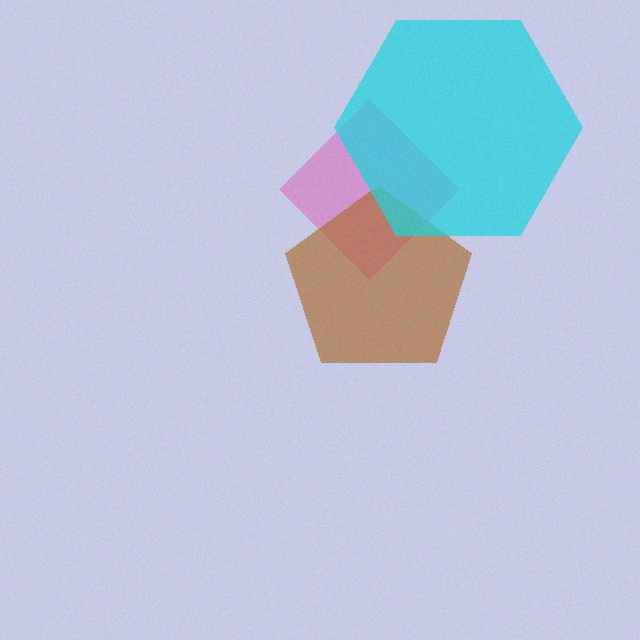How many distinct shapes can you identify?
There are 3 distinct shapes: a pink diamond, a brown pentagon, a cyan hexagon.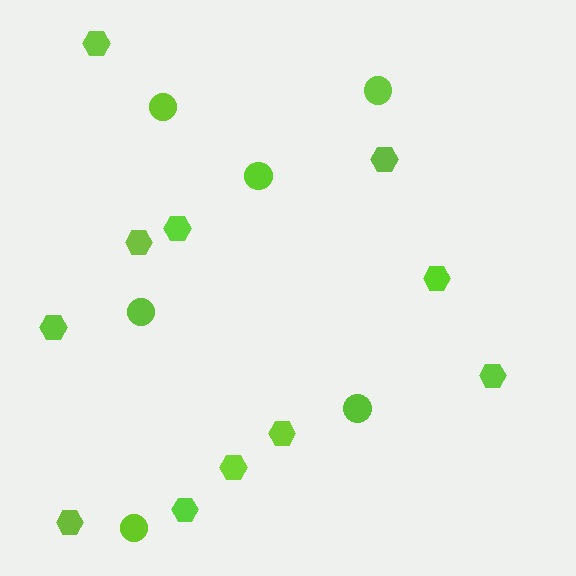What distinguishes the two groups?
There are 2 groups: one group of hexagons (11) and one group of circles (6).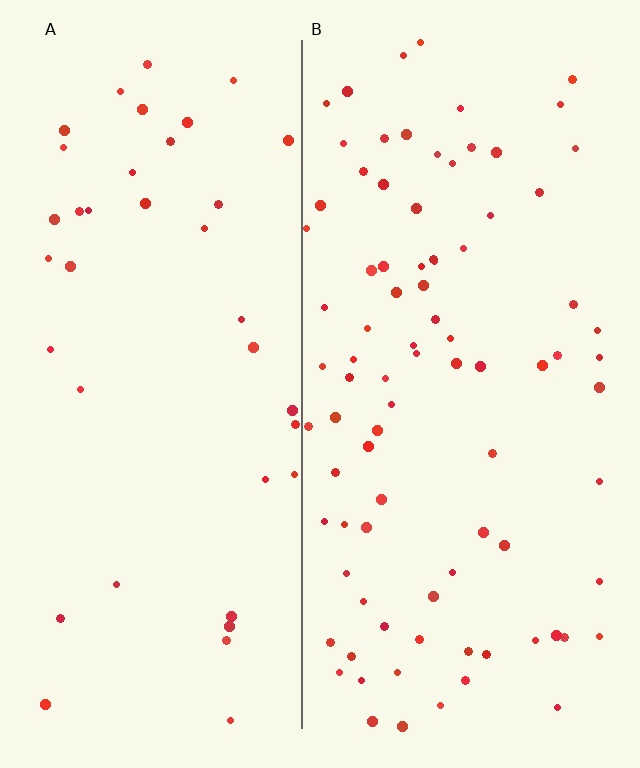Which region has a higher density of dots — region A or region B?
B (the right).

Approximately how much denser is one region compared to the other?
Approximately 2.3× — region B over region A.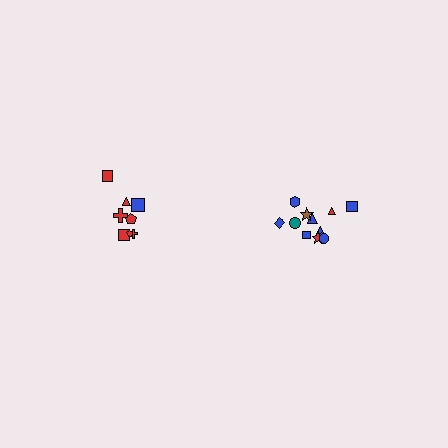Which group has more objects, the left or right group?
The right group.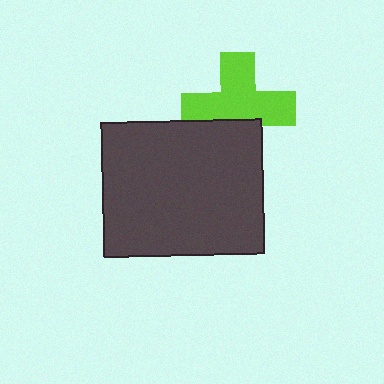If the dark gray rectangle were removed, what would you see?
You would see the complete lime cross.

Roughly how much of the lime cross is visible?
Most of it is visible (roughly 70%).